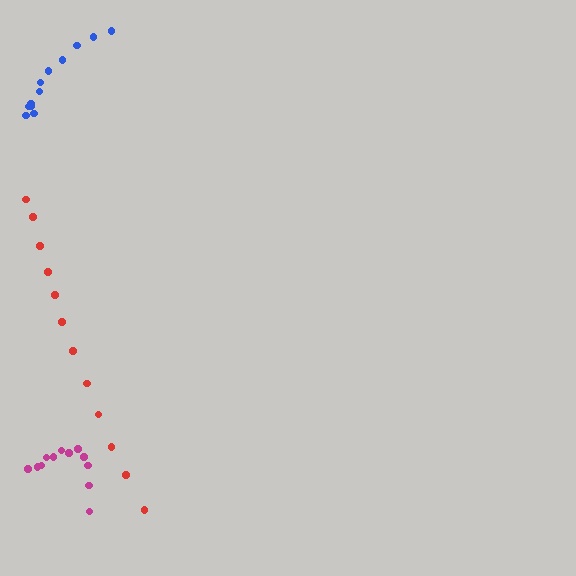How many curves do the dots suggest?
There are 3 distinct paths.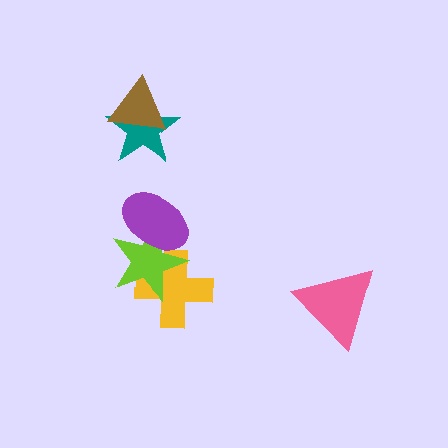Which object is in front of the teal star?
The brown triangle is in front of the teal star.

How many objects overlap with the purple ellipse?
1 object overlaps with the purple ellipse.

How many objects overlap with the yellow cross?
1 object overlaps with the yellow cross.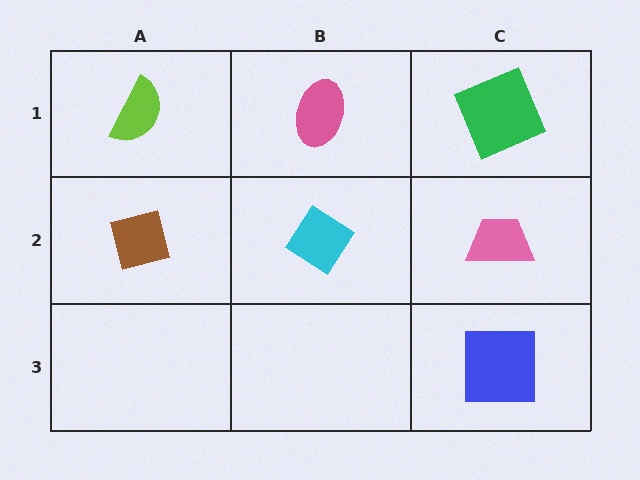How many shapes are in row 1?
3 shapes.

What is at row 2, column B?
A cyan diamond.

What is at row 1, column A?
A lime semicircle.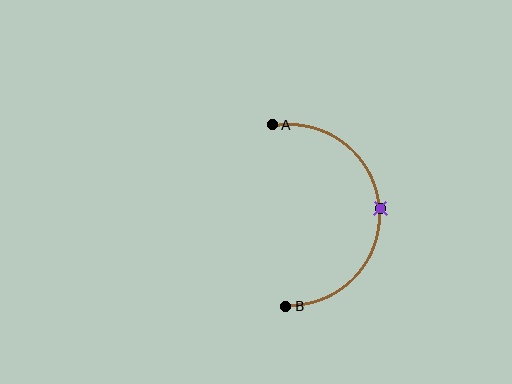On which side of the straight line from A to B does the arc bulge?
The arc bulges to the right of the straight line connecting A and B.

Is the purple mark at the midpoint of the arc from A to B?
Yes. The purple mark lies on the arc at equal arc-length from both A and B — it is the arc midpoint.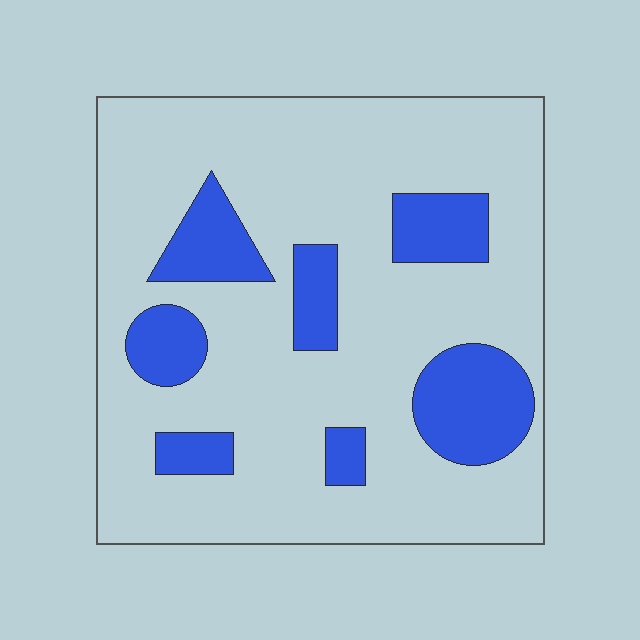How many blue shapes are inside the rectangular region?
7.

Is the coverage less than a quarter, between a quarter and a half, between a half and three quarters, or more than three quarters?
Less than a quarter.